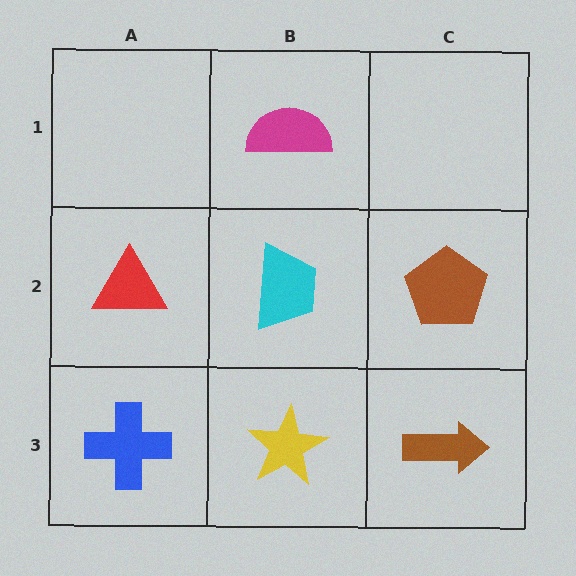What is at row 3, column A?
A blue cross.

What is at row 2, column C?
A brown pentagon.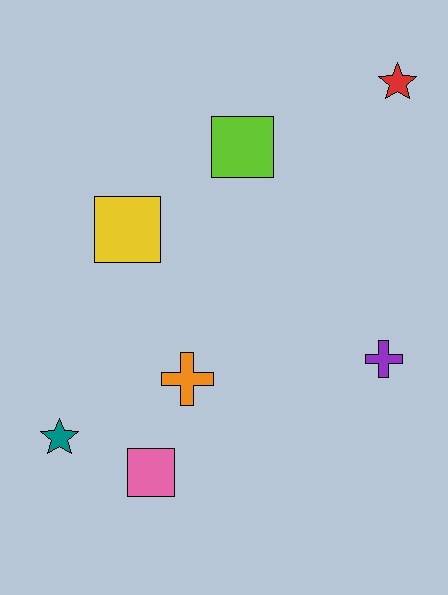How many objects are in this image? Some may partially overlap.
There are 7 objects.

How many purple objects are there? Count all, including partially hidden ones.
There is 1 purple object.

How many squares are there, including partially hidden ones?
There are 3 squares.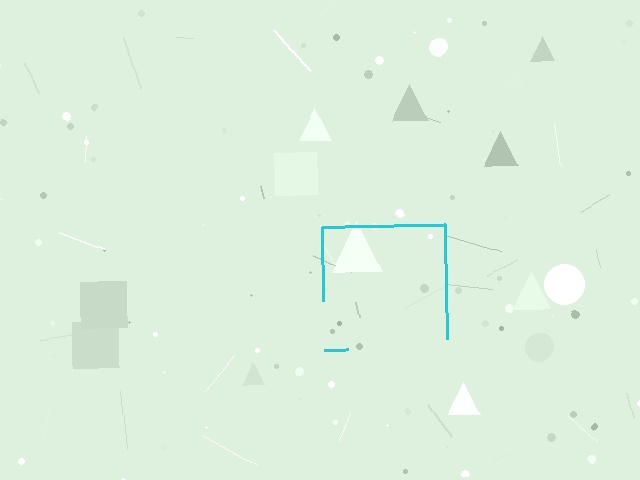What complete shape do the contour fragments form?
The contour fragments form a square.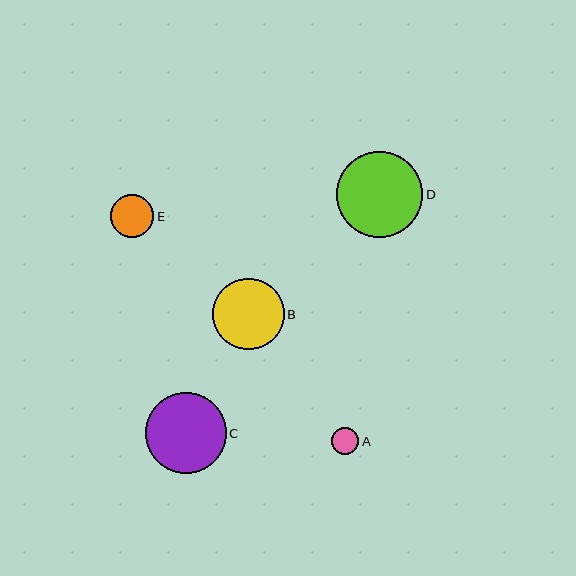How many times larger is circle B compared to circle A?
Circle B is approximately 2.6 times the size of circle A.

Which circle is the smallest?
Circle A is the smallest with a size of approximately 27 pixels.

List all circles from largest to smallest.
From largest to smallest: D, C, B, E, A.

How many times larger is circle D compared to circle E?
Circle D is approximately 2.0 times the size of circle E.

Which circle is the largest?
Circle D is the largest with a size of approximately 86 pixels.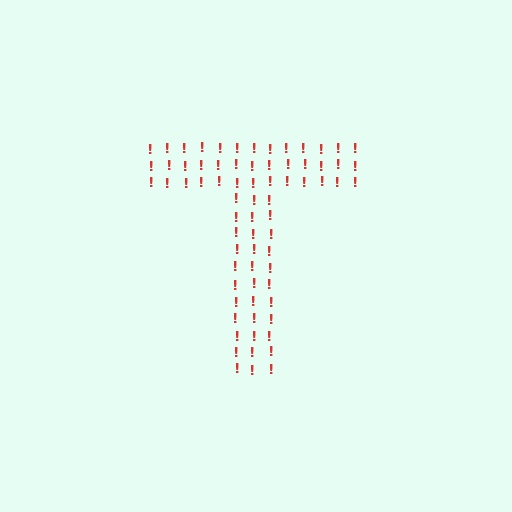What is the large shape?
The large shape is the letter T.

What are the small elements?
The small elements are exclamation marks.